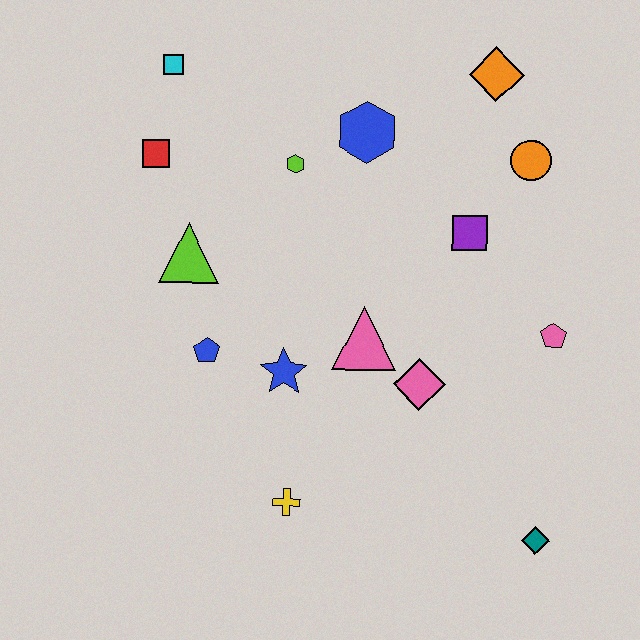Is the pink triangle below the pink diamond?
No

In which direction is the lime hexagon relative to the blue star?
The lime hexagon is above the blue star.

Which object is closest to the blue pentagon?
The blue star is closest to the blue pentagon.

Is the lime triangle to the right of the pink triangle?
No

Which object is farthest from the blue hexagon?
The teal diamond is farthest from the blue hexagon.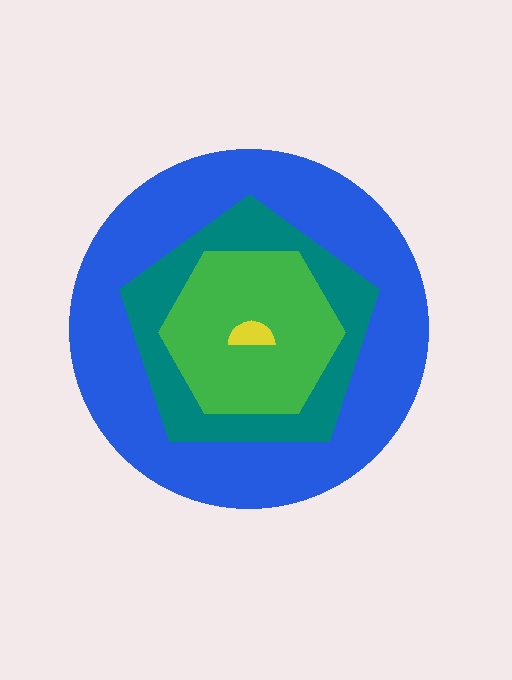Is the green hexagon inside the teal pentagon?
Yes.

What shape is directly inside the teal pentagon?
The green hexagon.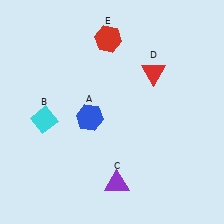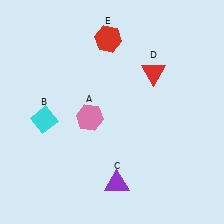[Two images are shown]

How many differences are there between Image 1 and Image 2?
There is 1 difference between the two images.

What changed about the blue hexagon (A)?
In Image 1, A is blue. In Image 2, it changed to pink.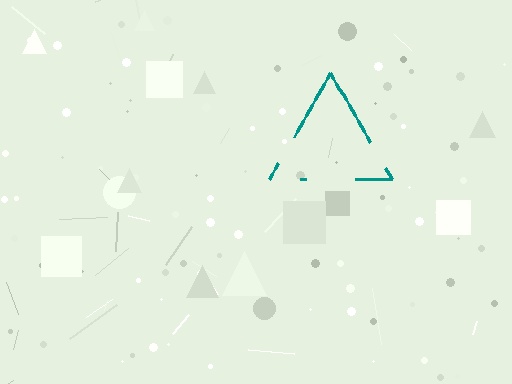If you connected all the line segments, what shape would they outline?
They would outline a triangle.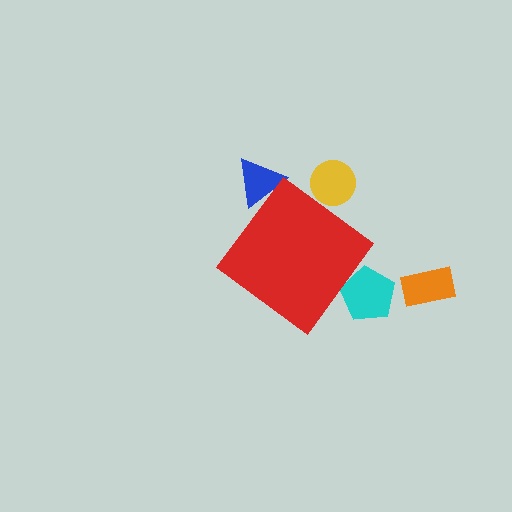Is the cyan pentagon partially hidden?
Yes, the cyan pentagon is partially hidden behind the red diamond.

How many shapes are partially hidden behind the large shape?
3 shapes are partially hidden.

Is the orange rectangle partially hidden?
No, the orange rectangle is fully visible.